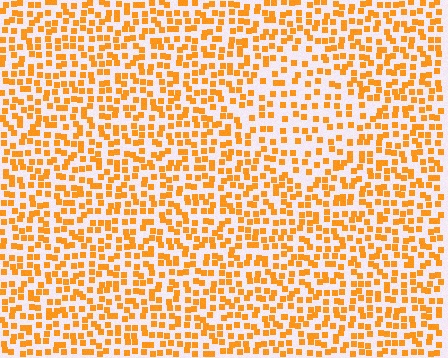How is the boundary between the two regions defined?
The boundary is defined by a change in element density (approximately 1.6x ratio). All elements are the same color, size, and shape.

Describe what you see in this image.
The image contains small orange elements arranged at two different densities. A diamond-shaped region is visible where the elements are less densely packed than the surrounding area.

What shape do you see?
I see a diamond.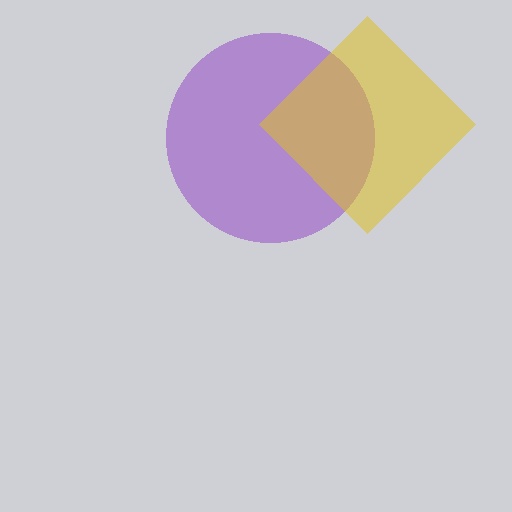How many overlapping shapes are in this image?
There are 2 overlapping shapes in the image.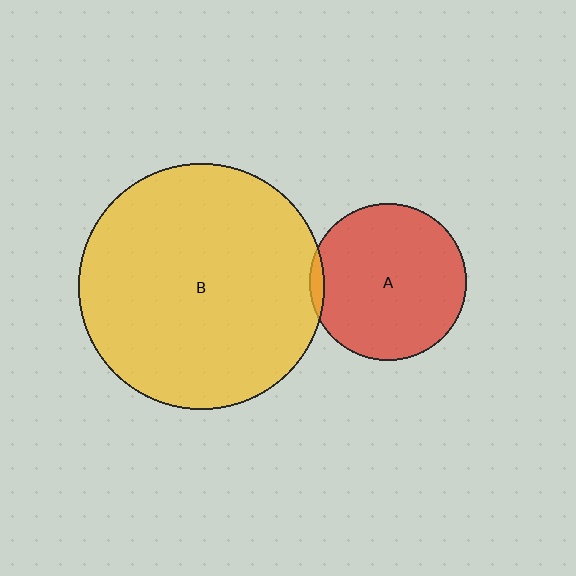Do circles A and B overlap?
Yes.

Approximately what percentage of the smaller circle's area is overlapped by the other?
Approximately 5%.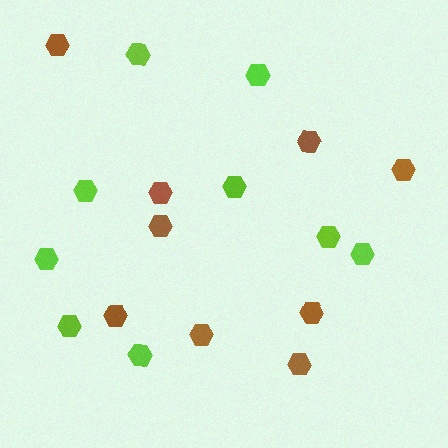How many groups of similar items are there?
There are 2 groups: one group of lime hexagons (9) and one group of brown hexagons (9).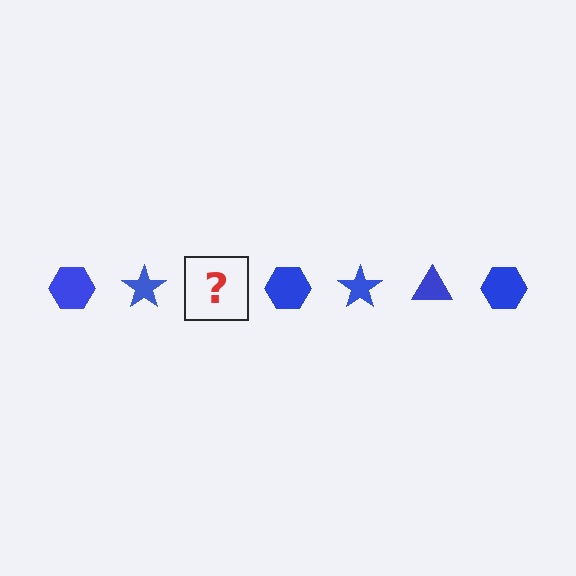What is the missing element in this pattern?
The missing element is a blue triangle.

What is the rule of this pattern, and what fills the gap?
The rule is that the pattern cycles through hexagon, star, triangle shapes in blue. The gap should be filled with a blue triangle.